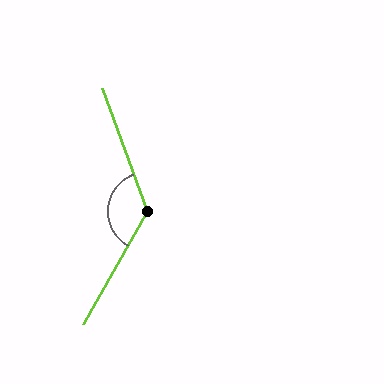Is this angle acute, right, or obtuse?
It is obtuse.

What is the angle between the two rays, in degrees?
Approximately 130 degrees.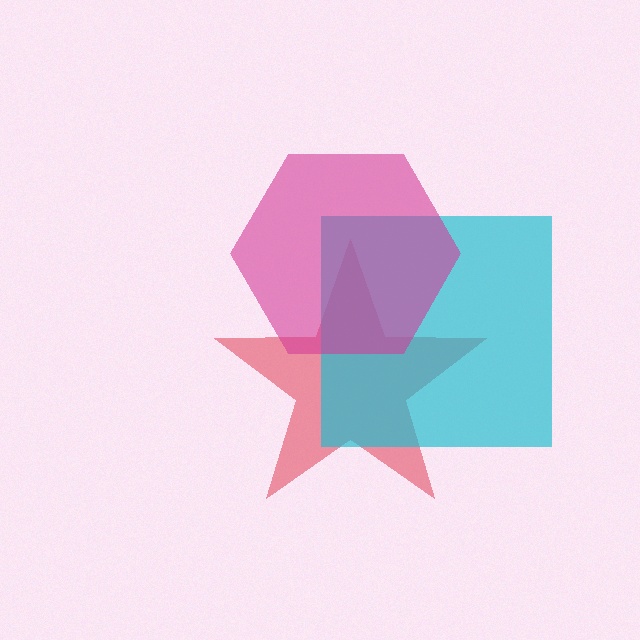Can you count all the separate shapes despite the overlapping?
Yes, there are 3 separate shapes.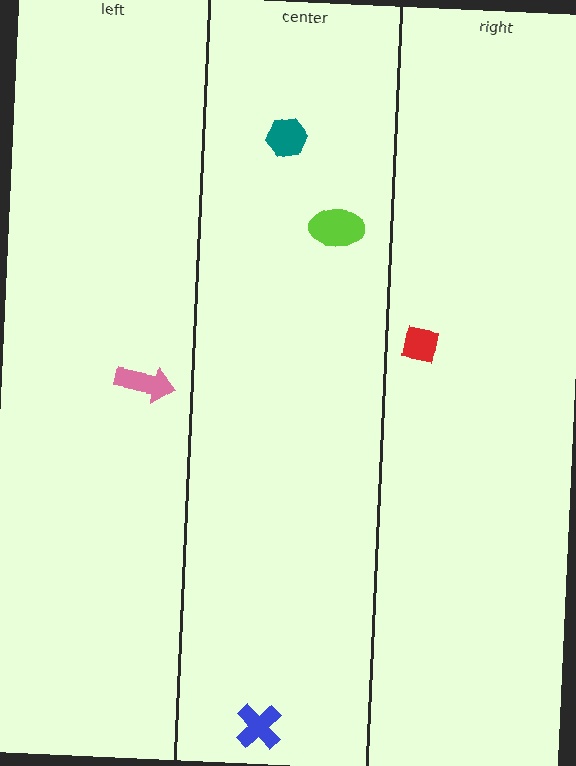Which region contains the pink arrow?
The left region.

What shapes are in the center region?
The lime ellipse, the blue cross, the teal hexagon.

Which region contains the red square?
The right region.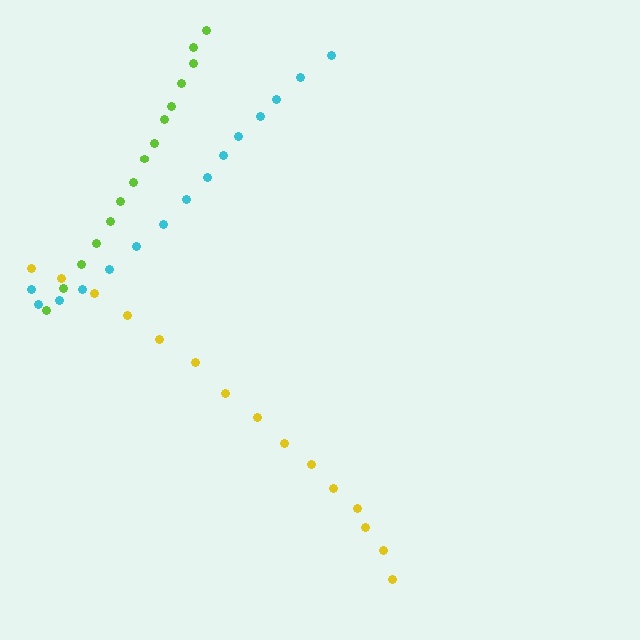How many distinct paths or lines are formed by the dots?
There are 3 distinct paths.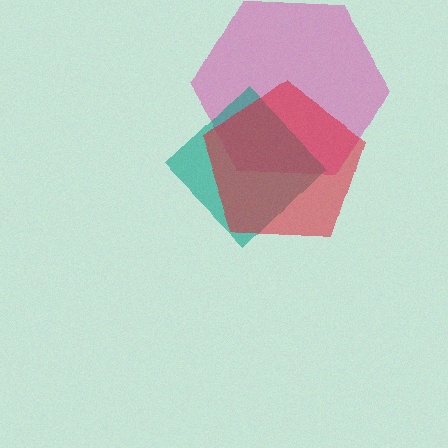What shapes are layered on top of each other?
The layered shapes are: a magenta hexagon, a teal diamond, a red pentagon.